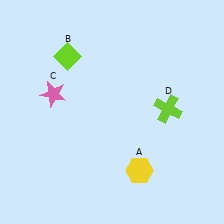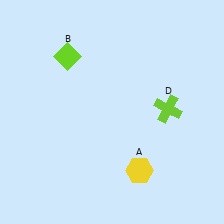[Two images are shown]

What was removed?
The pink star (C) was removed in Image 2.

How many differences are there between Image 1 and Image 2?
There is 1 difference between the two images.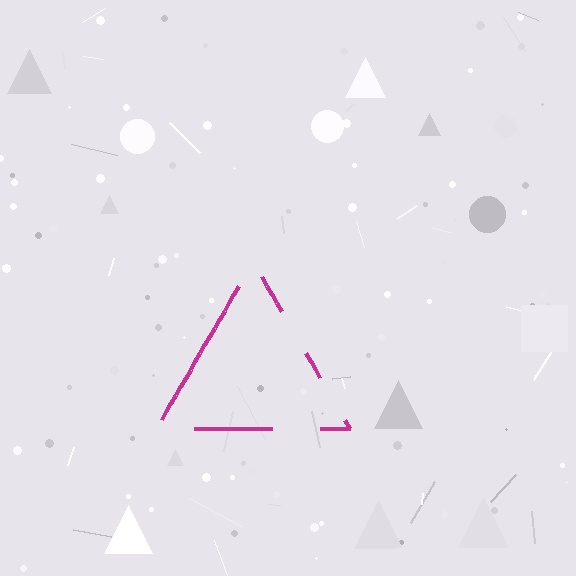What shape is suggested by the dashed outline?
The dashed outline suggests a triangle.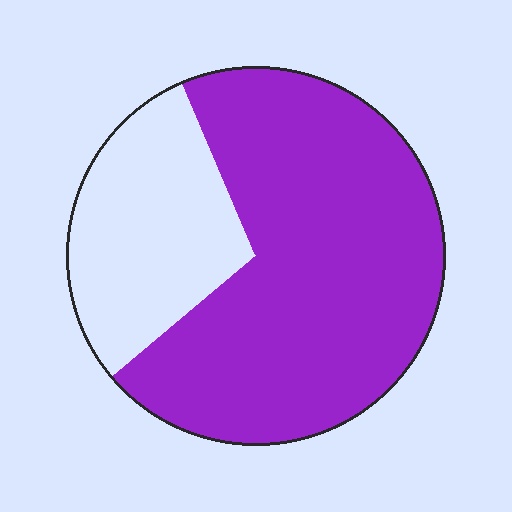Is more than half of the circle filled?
Yes.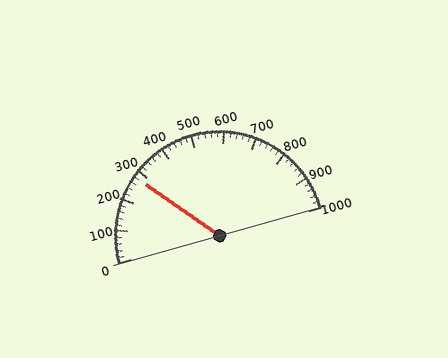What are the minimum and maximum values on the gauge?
The gauge ranges from 0 to 1000.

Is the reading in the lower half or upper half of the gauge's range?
The reading is in the lower half of the range (0 to 1000).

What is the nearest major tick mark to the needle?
The nearest major tick mark is 300.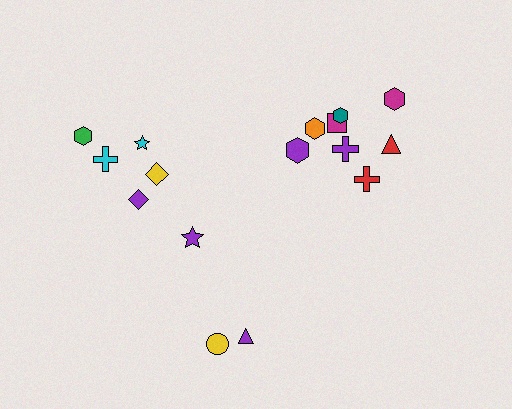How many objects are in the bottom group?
There are 3 objects.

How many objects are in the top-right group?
There are 8 objects.